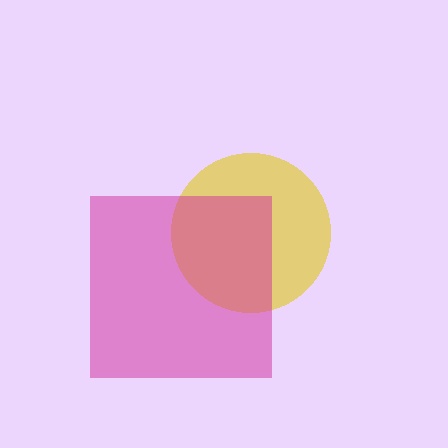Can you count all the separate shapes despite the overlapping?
Yes, there are 2 separate shapes.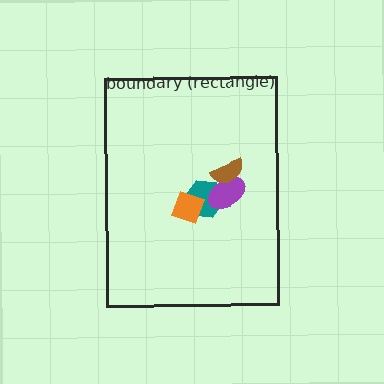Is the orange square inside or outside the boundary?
Inside.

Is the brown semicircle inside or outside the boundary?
Inside.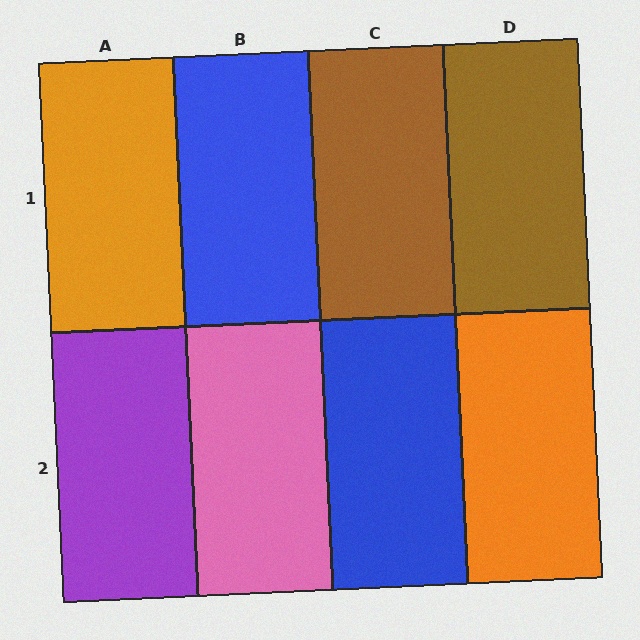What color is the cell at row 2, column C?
Blue.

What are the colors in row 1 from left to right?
Orange, blue, brown, brown.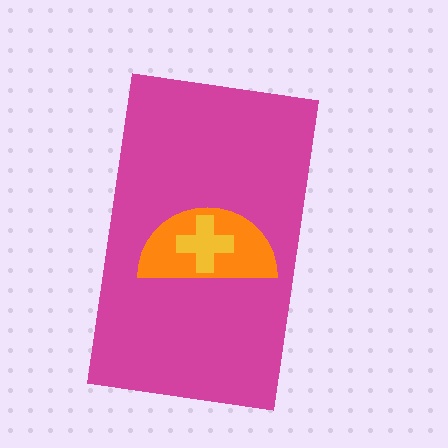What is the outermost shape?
The magenta rectangle.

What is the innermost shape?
The yellow cross.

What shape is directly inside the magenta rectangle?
The orange semicircle.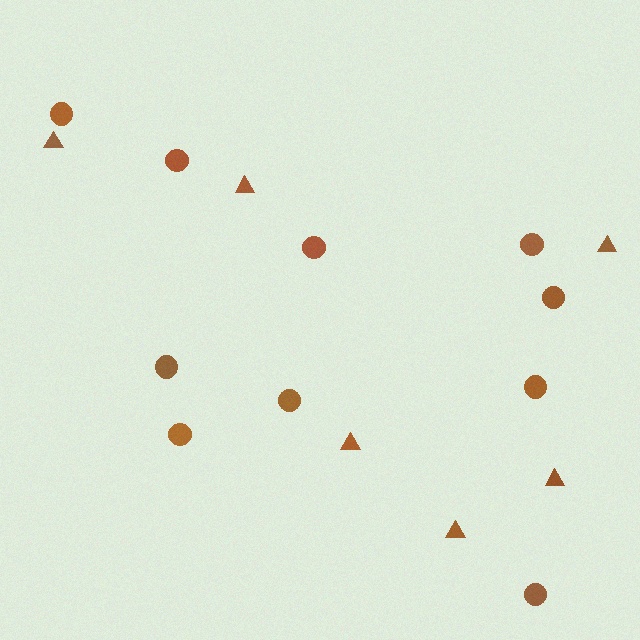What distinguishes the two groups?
There are 2 groups: one group of circles (10) and one group of triangles (6).